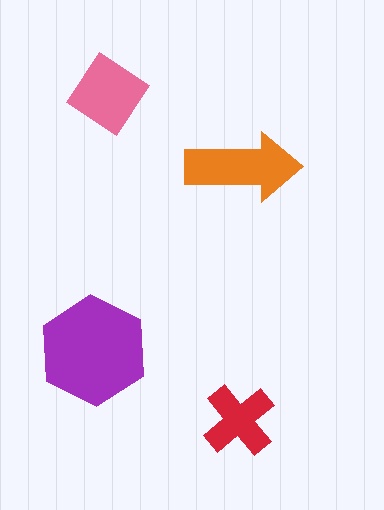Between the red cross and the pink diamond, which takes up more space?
The pink diamond.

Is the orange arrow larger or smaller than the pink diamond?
Larger.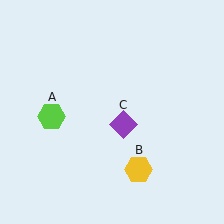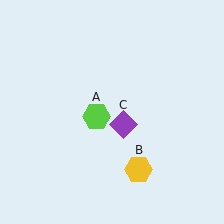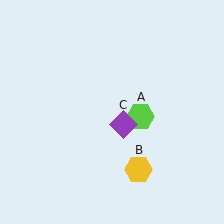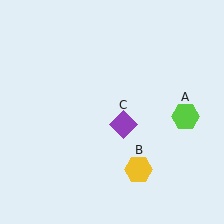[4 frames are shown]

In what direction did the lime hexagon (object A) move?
The lime hexagon (object A) moved right.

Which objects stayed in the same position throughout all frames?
Yellow hexagon (object B) and purple diamond (object C) remained stationary.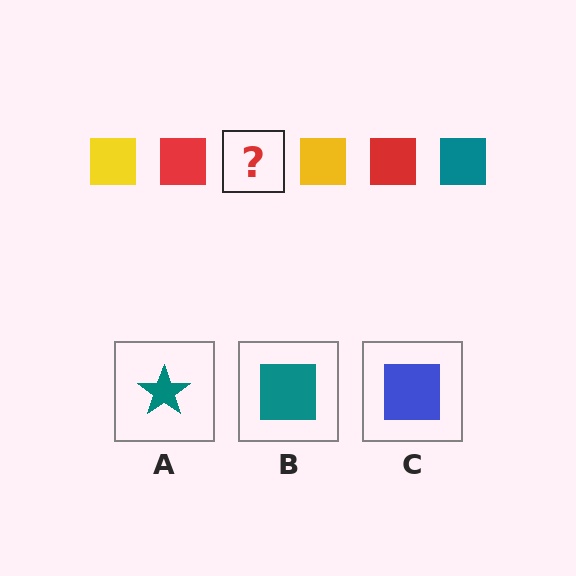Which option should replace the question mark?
Option B.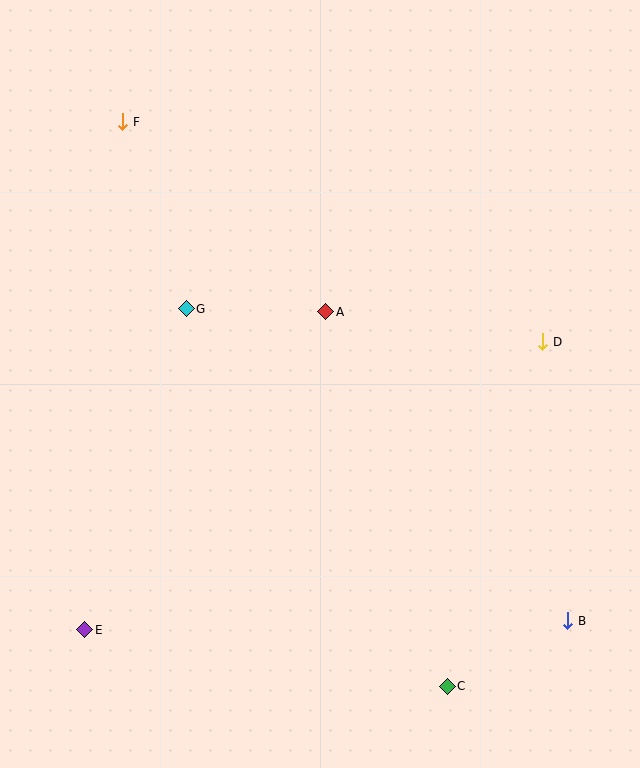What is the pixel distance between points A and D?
The distance between A and D is 219 pixels.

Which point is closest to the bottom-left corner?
Point E is closest to the bottom-left corner.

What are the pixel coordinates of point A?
Point A is at (326, 312).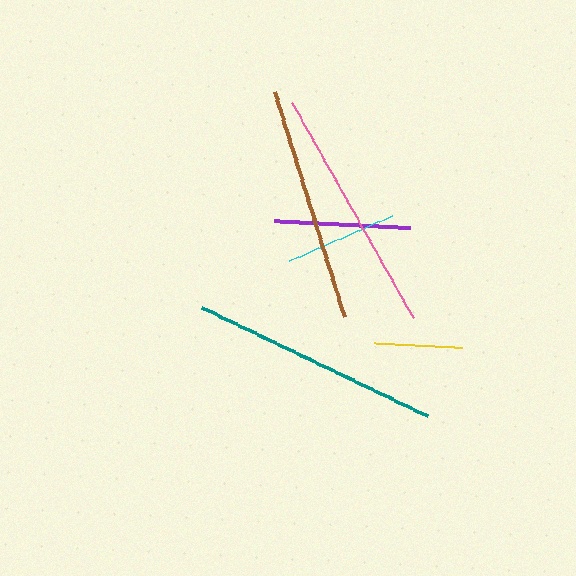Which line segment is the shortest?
The yellow line is the shortest at approximately 88 pixels.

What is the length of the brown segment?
The brown segment is approximately 235 pixels long.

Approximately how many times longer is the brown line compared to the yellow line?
The brown line is approximately 2.7 times the length of the yellow line.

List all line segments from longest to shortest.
From longest to shortest: teal, pink, brown, purple, cyan, yellow.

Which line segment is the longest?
The teal line is the longest at approximately 251 pixels.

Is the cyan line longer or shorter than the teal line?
The teal line is longer than the cyan line.